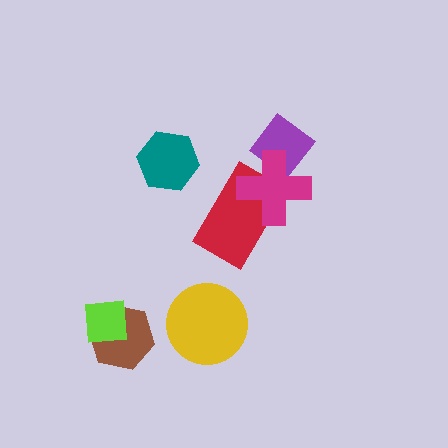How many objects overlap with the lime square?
1 object overlaps with the lime square.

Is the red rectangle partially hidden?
Yes, it is partially covered by another shape.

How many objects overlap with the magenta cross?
2 objects overlap with the magenta cross.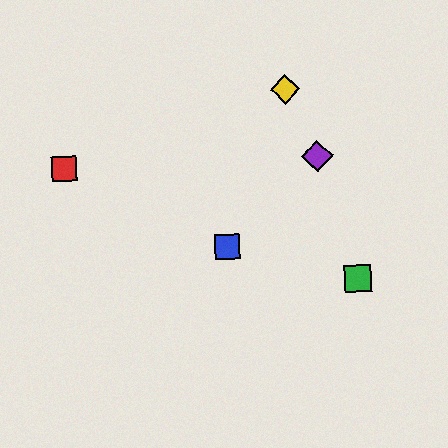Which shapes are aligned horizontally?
The red square, the purple diamond are aligned horizontally.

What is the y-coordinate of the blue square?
The blue square is at y≈247.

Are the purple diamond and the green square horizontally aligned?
No, the purple diamond is at y≈156 and the green square is at y≈278.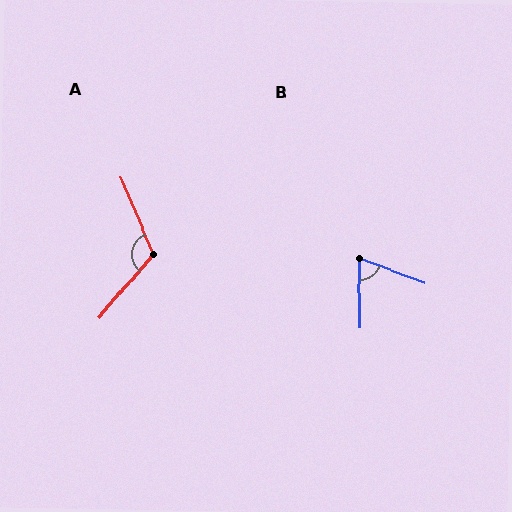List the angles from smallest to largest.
B (69°), A (117°).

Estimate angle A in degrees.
Approximately 117 degrees.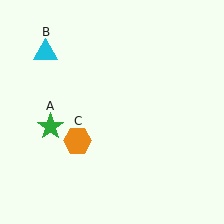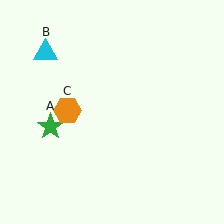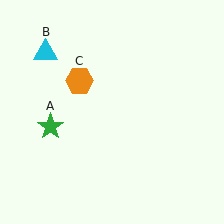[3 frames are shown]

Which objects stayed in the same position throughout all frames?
Green star (object A) and cyan triangle (object B) remained stationary.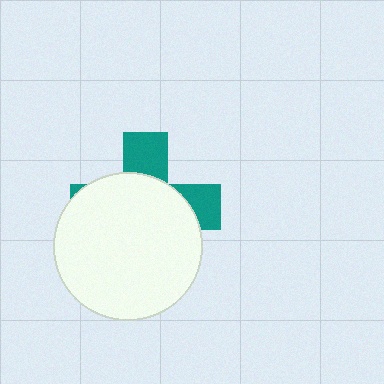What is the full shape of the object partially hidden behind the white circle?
The partially hidden object is a teal cross.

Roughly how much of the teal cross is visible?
A small part of it is visible (roughly 31%).